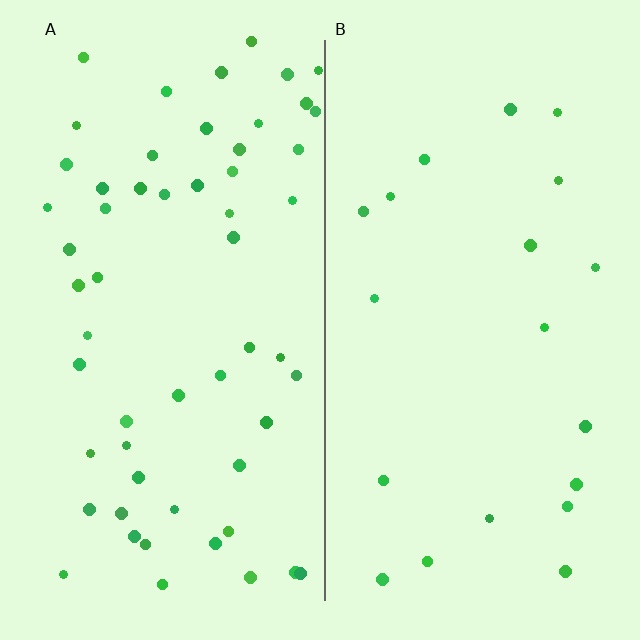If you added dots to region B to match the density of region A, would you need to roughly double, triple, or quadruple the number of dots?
Approximately triple.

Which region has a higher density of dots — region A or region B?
A (the left).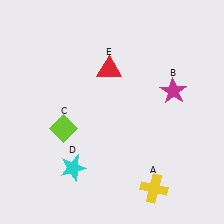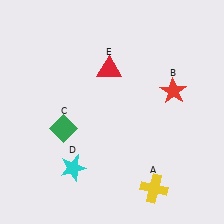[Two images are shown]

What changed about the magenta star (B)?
In Image 1, B is magenta. In Image 2, it changed to red.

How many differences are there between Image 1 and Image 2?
There are 2 differences between the two images.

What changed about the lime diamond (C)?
In Image 1, C is lime. In Image 2, it changed to green.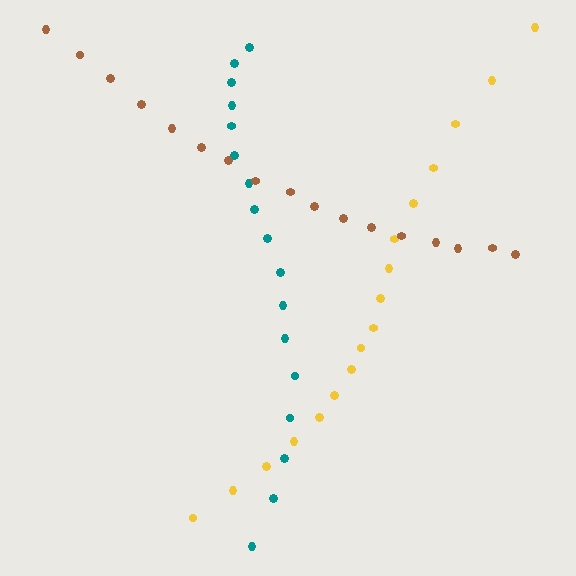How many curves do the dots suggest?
There are 3 distinct paths.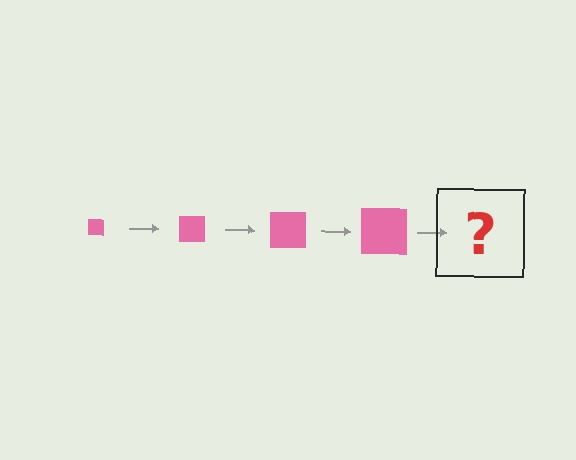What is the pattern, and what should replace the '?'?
The pattern is that the square gets progressively larger each step. The '?' should be a pink square, larger than the previous one.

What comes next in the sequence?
The next element should be a pink square, larger than the previous one.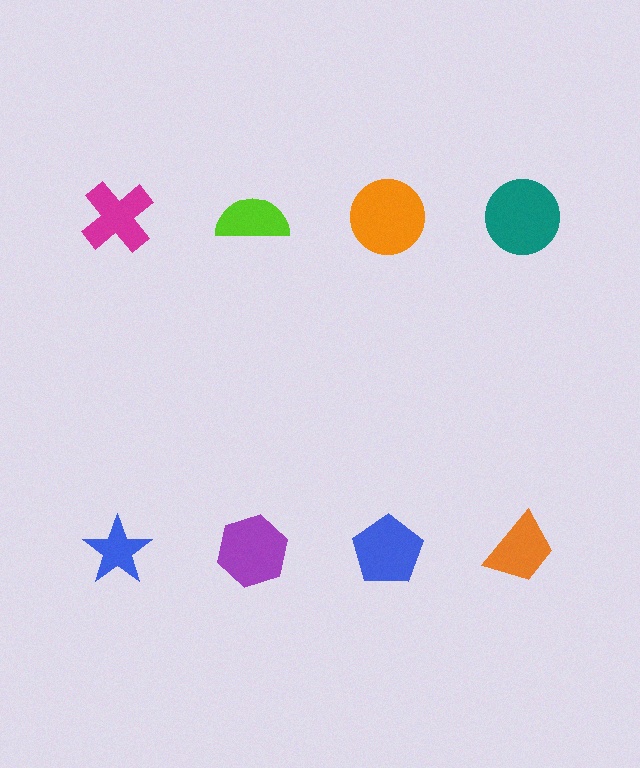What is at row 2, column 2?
A purple hexagon.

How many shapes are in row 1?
4 shapes.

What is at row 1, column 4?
A teal circle.